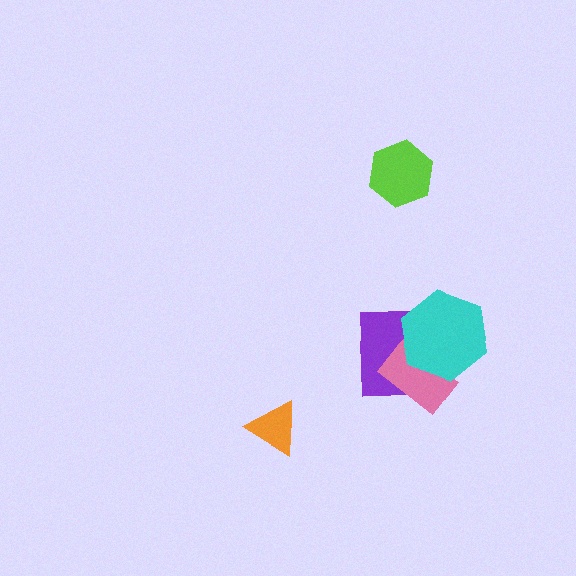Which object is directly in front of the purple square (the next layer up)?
The pink rectangle is directly in front of the purple square.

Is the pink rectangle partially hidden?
Yes, it is partially covered by another shape.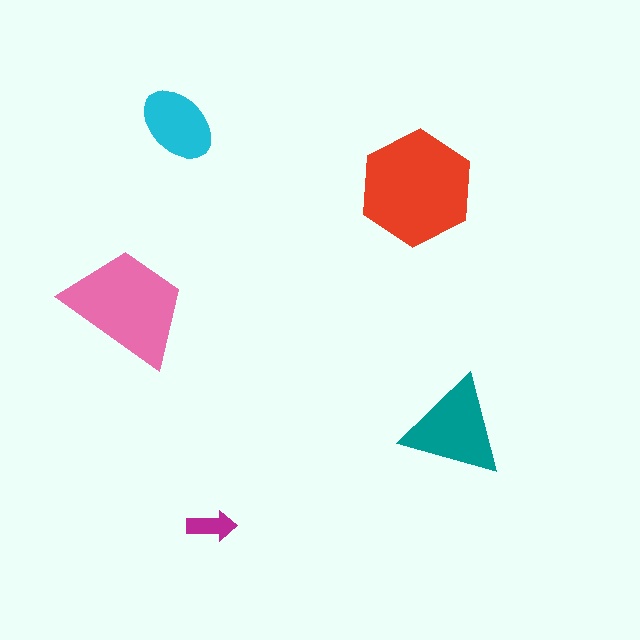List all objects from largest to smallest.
The red hexagon, the pink trapezoid, the teal triangle, the cyan ellipse, the magenta arrow.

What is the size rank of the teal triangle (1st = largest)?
3rd.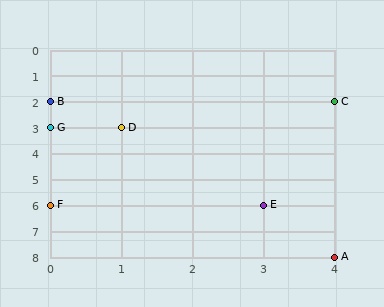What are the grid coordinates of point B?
Point B is at grid coordinates (0, 2).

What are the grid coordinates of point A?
Point A is at grid coordinates (4, 8).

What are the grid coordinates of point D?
Point D is at grid coordinates (1, 3).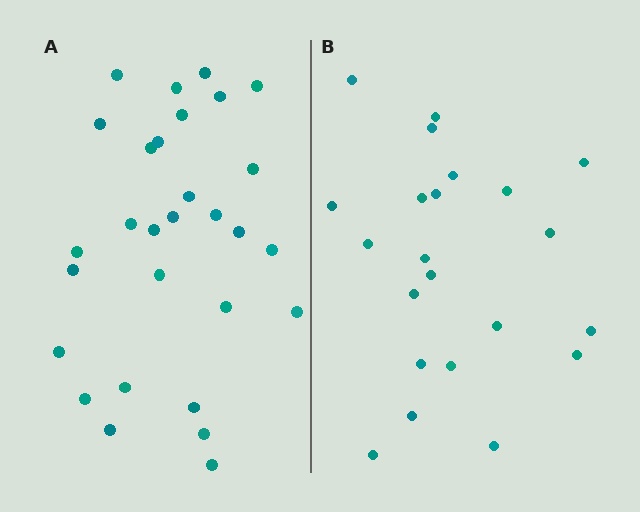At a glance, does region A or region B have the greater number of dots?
Region A (the left region) has more dots.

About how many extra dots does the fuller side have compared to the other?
Region A has roughly 8 or so more dots than region B.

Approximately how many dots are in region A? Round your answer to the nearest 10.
About 30 dots. (The exact count is 29, which rounds to 30.)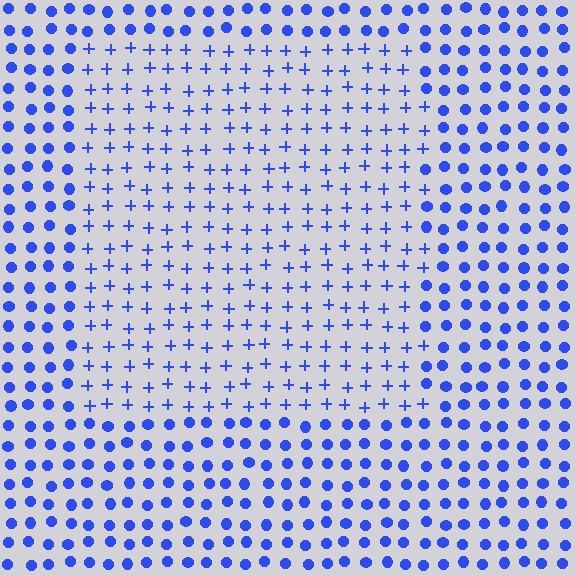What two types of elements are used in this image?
The image uses plus signs inside the rectangle region and circles outside it.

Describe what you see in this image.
The image is filled with small blue elements arranged in a uniform grid. A rectangle-shaped region contains plus signs, while the surrounding area contains circles. The boundary is defined purely by the change in element shape.